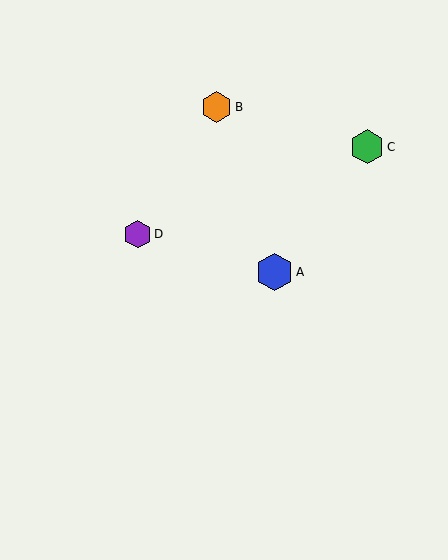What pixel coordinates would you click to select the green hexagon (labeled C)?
Click at (367, 147) to select the green hexagon C.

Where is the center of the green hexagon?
The center of the green hexagon is at (367, 147).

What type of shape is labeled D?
Shape D is a purple hexagon.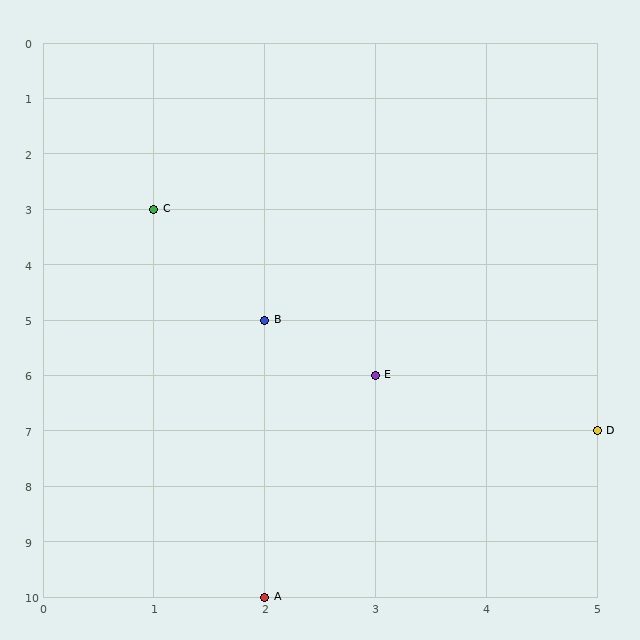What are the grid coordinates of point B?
Point B is at grid coordinates (2, 5).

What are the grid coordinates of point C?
Point C is at grid coordinates (1, 3).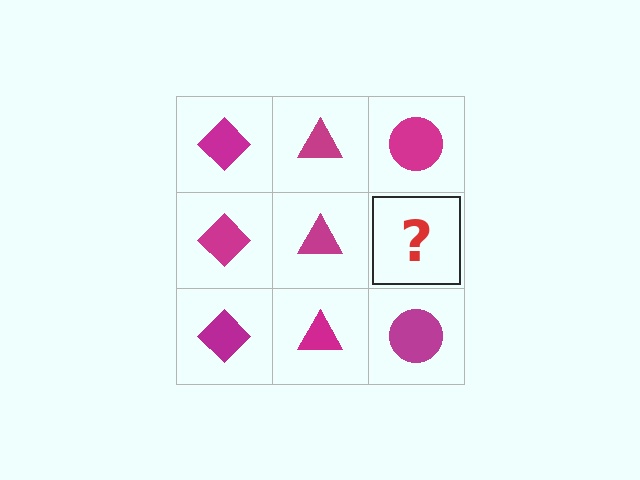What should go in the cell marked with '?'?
The missing cell should contain a magenta circle.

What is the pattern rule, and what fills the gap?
The rule is that each column has a consistent shape. The gap should be filled with a magenta circle.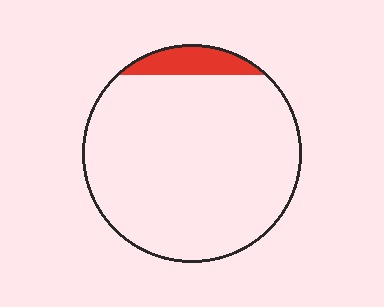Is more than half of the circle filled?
No.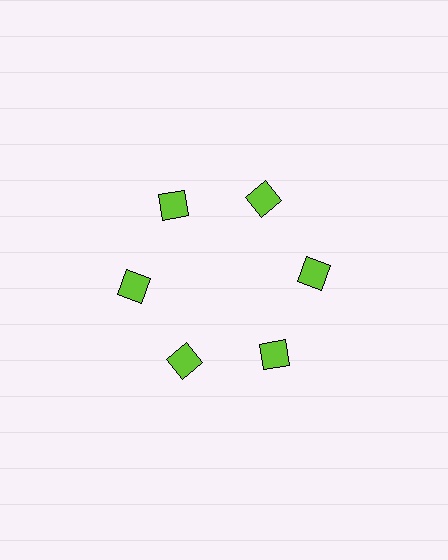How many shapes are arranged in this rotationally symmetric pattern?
There are 6 shapes, arranged in 6 groups of 1.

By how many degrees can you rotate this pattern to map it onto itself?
The pattern maps onto itself every 60 degrees of rotation.